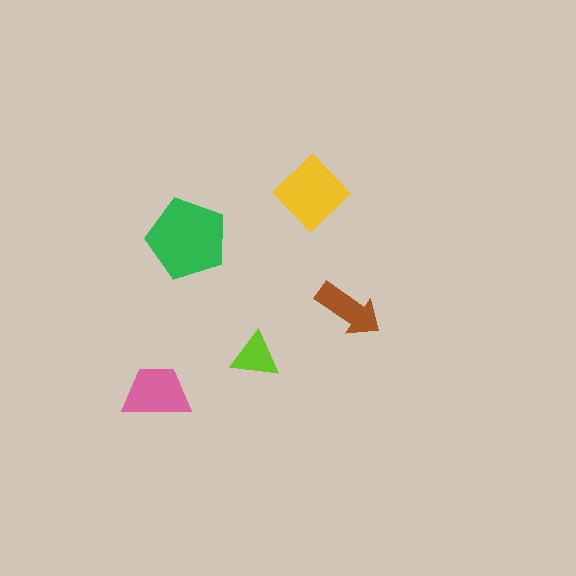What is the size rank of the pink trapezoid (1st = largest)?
3rd.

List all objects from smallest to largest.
The lime triangle, the brown arrow, the pink trapezoid, the yellow diamond, the green pentagon.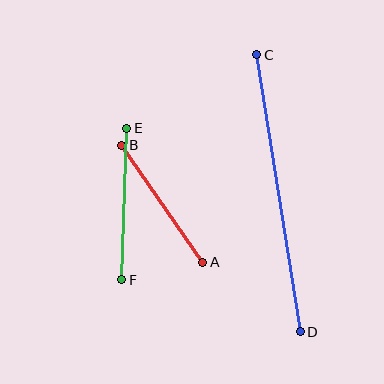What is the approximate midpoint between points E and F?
The midpoint is at approximately (124, 204) pixels.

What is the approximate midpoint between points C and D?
The midpoint is at approximately (278, 193) pixels.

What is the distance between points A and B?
The distance is approximately 143 pixels.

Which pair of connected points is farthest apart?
Points C and D are farthest apart.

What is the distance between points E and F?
The distance is approximately 152 pixels.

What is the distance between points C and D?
The distance is approximately 281 pixels.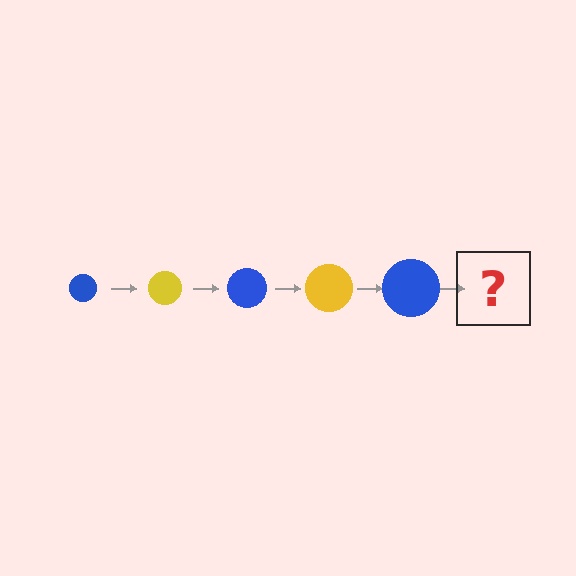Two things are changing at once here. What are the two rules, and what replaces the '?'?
The two rules are that the circle grows larger each step and the color cycles through blue and yellow. The '?' should be a yellow circle, larger than the previous one.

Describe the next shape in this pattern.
It should be a yellow circle, larger than the previous one.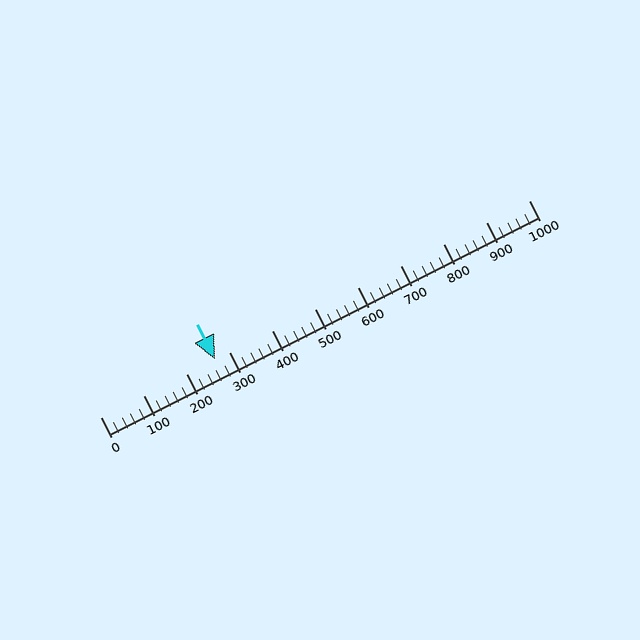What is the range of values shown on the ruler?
The ruler shows values from 0 to 1000.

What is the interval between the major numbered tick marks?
The major tick marks are spaced 100 units apart.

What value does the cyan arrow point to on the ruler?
The cyan arrow points to approximately 267.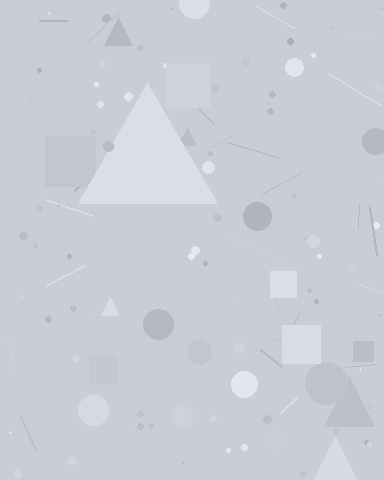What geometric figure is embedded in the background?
A triangle is embedded in the background.